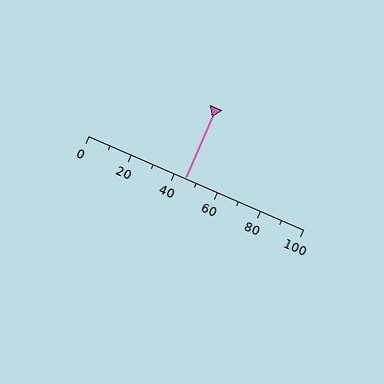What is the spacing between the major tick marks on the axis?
The major ticks are spaced 20 apart.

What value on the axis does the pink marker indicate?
The marker indicates approximately 45.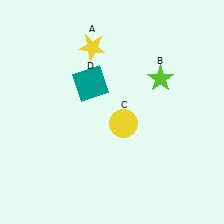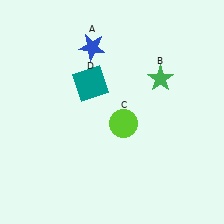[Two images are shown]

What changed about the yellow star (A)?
In Image 1, A is yellow. In Image 2, it changed to blue.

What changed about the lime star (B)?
In Image 1, B is lime. In Image 2, it changed to green.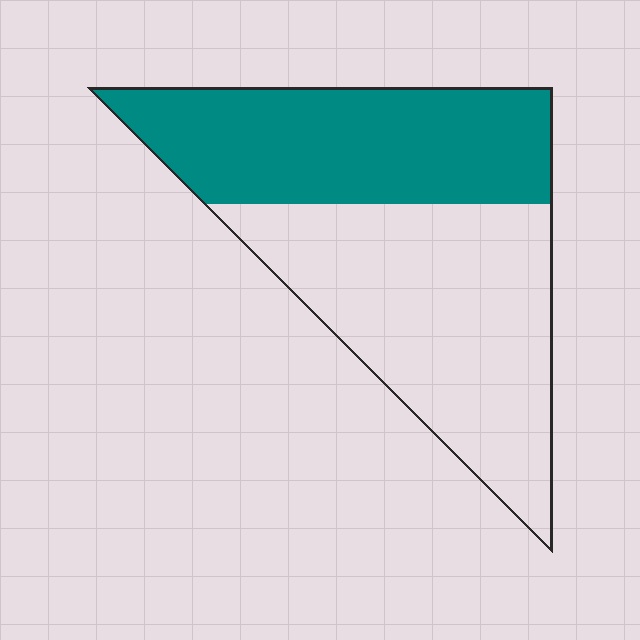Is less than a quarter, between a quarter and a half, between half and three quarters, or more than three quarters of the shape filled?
Between a quarter and a half.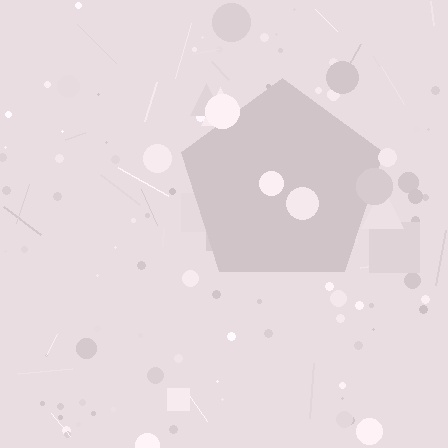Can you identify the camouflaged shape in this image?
The camouflaged shape is a pentagon.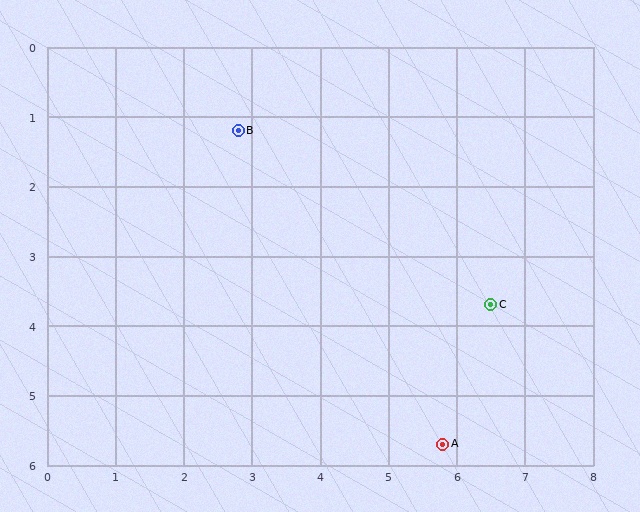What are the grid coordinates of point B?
Point B is at approximately (2.8, 1.2).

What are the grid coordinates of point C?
Point C is at approximately (6.5, 3.7).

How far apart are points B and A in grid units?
Points B and A are about 5.4 grid units apart.